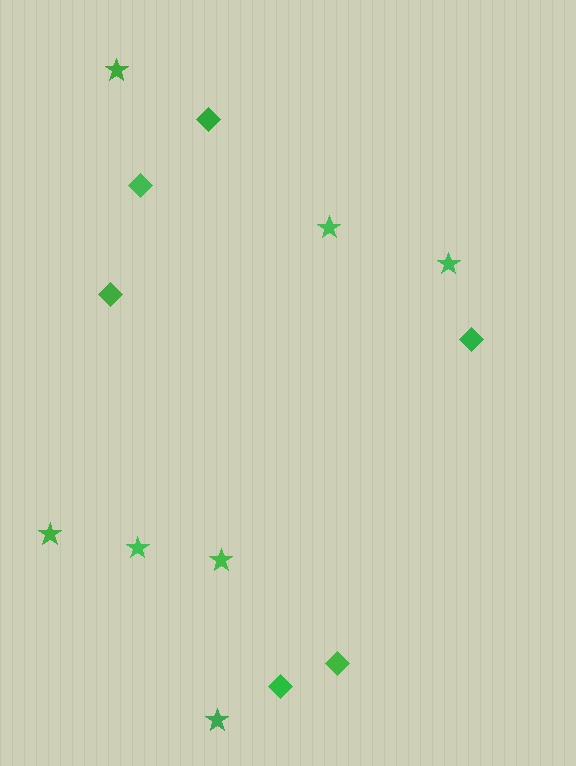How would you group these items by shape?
There are 2 groups: one group of stars (7) and one group of diamonds (6).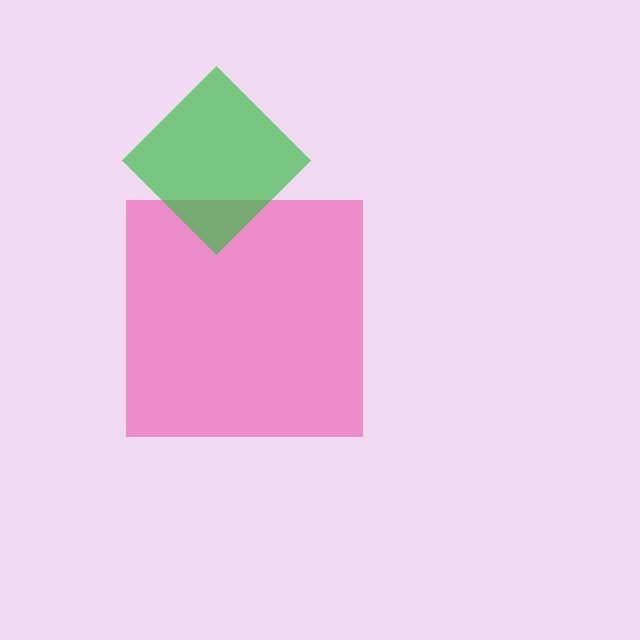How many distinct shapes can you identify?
There are 2 distinct shapes: a pink square, a green diamond.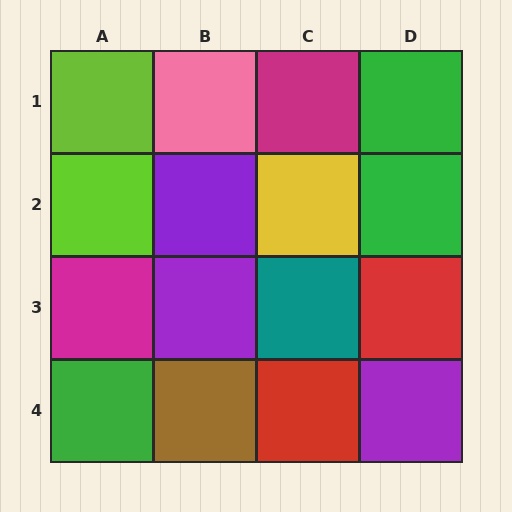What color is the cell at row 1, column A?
Lime.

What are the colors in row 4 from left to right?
Green, brown, red, purple.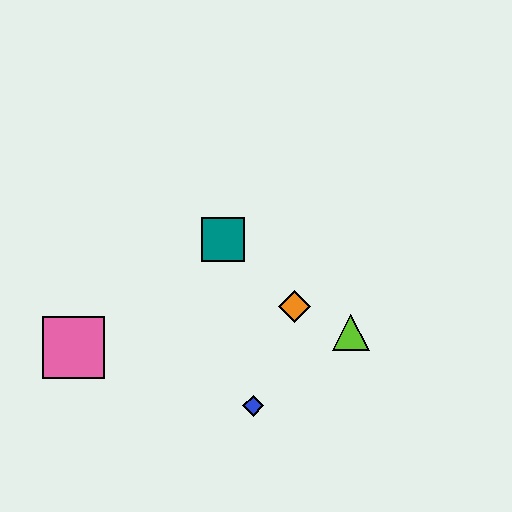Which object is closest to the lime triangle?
The orange diamond is closest to the lime triangle.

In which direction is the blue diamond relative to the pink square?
The blue diamond is to the right of the pink square.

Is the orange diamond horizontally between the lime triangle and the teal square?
Yes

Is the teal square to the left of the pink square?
No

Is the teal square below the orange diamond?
No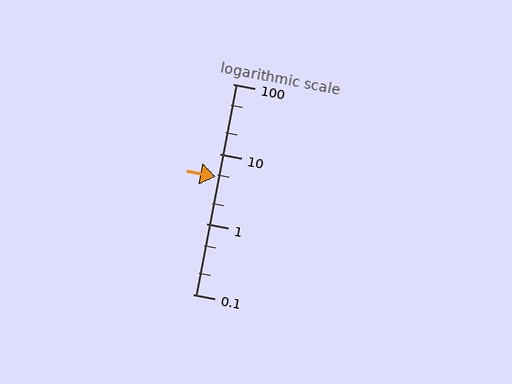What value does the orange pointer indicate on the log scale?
The pointer indicates approximately 4.7.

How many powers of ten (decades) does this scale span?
The scale spans 3 decades, from 0.1 to 100.